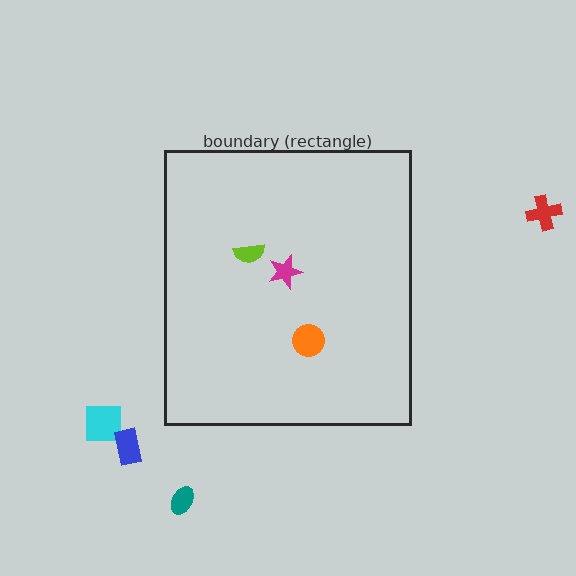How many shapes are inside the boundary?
3 inside, 4 outside.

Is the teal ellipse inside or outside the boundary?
Outside.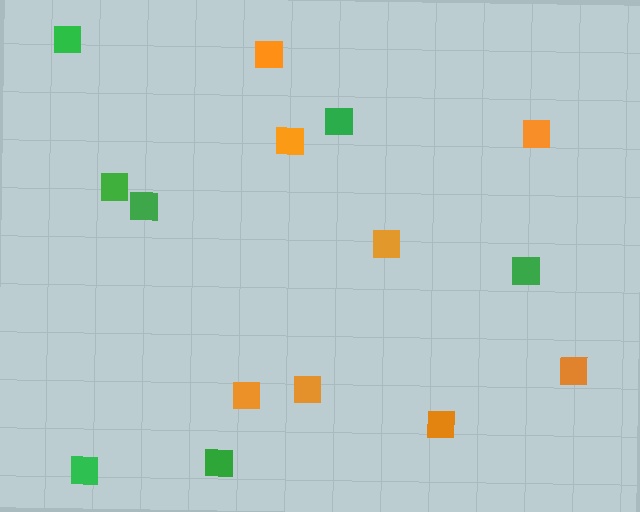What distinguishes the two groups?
There are 2 groups: one group of orange squares (8) and one group of green squares (7).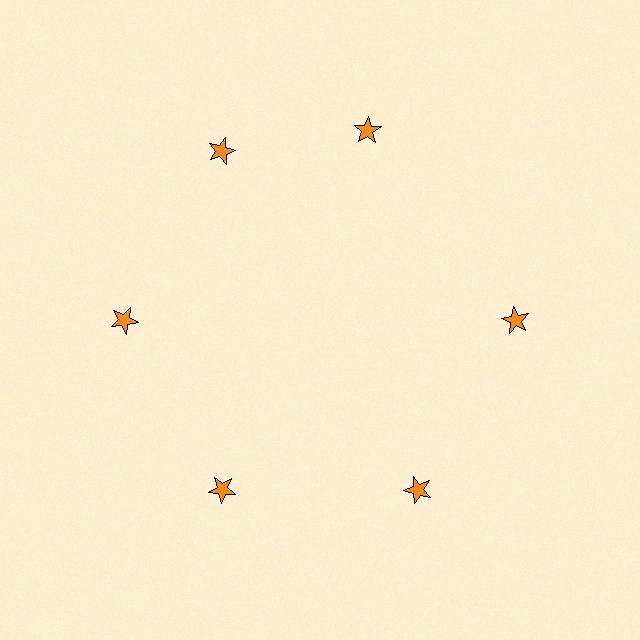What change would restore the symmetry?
The symmetry would be restored by rotating it back into even spacing with its neighbors so that all 6 stars sit at equal angles and equal distance from the center.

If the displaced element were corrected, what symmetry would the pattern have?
It would have 6-fold rotational symmetry — the pattern would map onto itself every 60 degrees.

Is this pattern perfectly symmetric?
No. The 6 orange stars are arranged in a ring, but one element near the 1 o'clock position is rotated out of alignment along the ring, breaking the 6-fold rotational symmetry.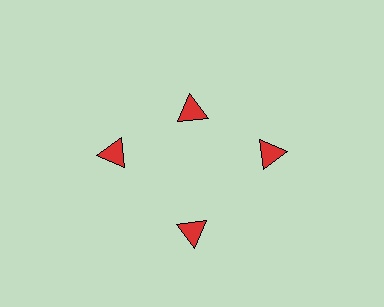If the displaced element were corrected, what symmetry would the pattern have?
It would have 4-fold rotational symmetry — the pattern would map onto itself every 90 degrees.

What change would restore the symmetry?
The symmetry would be restored by moving it outward, back onto the ring so that all 4 triangles sit at equal angles and equal distance from the center.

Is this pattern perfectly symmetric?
No. The 4 red triangles are arranged in a ring, but one element near the 12 o'clock position is pulled inward toward the center, breaking the 4-fold rotational symmetry.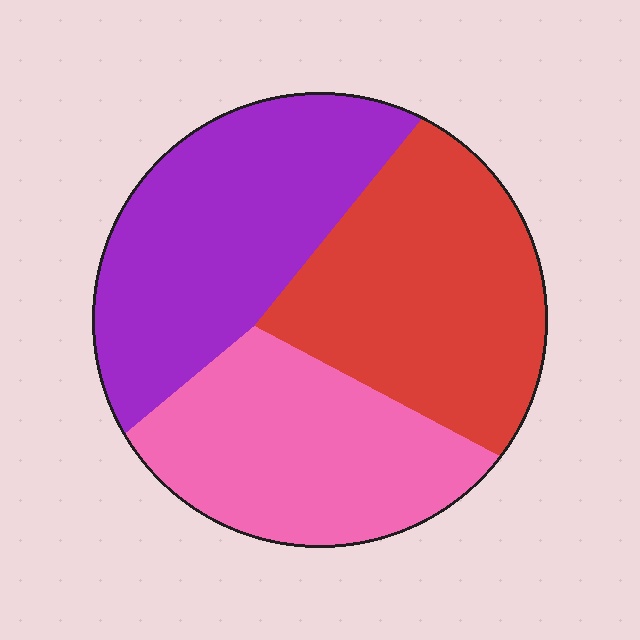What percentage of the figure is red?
Red takes up about one third (1/3) of the figure.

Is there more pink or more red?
Red.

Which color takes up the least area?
Pink, at roughly 30%.